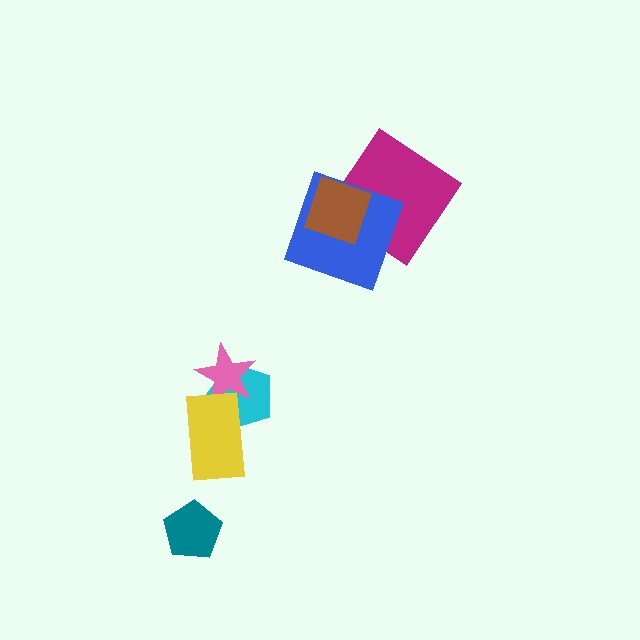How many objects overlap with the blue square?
2 objects overlap with the blue square.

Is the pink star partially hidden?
Yes, it is partially covered by another shape.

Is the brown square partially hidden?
No, no other shape covers it.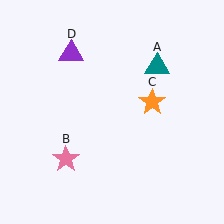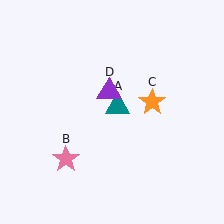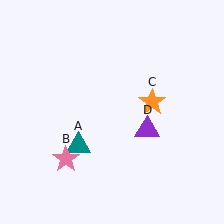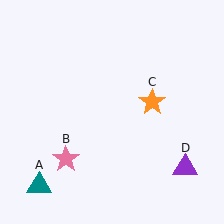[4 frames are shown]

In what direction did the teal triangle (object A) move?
The teal triangle (object A) moved down and to the left.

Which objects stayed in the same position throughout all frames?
Pink star (object B) and orange star (object C) remained stationary.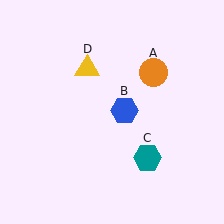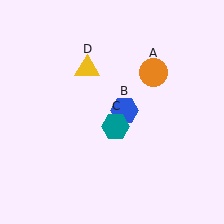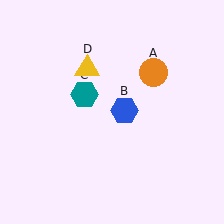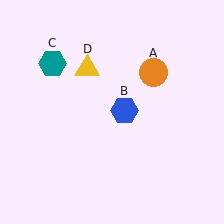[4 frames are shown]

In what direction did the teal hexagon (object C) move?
The teal hexagon (object C) moved up and to the left.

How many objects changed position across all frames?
1 object changed position: teal hexagon (object C).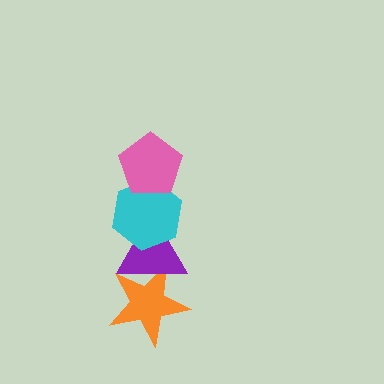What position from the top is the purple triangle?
The purple triangle is 3rd from the top.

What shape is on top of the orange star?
The purple triangle is on top of the orange star.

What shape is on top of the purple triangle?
The cyan hexagon is on top of the purple triangle.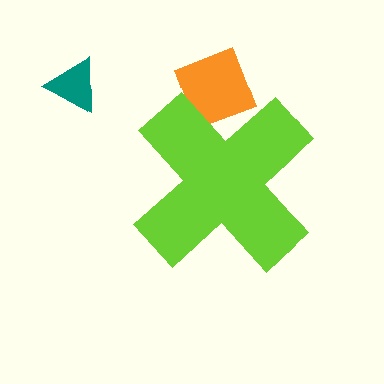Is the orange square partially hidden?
Yes, the orange square is partially hidden behind the lime cross.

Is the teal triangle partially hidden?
No, the teal triangle is fully visible.